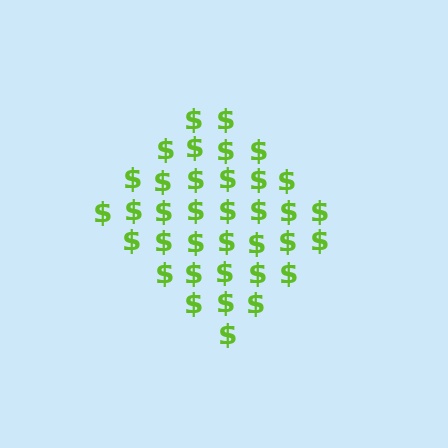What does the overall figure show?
The overall figure shows a diamond.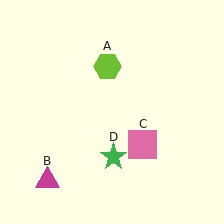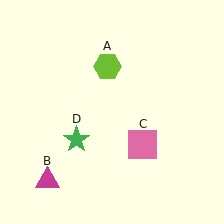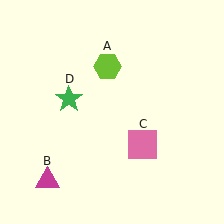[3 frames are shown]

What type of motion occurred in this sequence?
The green star (object D) rotated clockwise around the center of the scene.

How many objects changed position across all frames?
1 object changed position: green star (object D).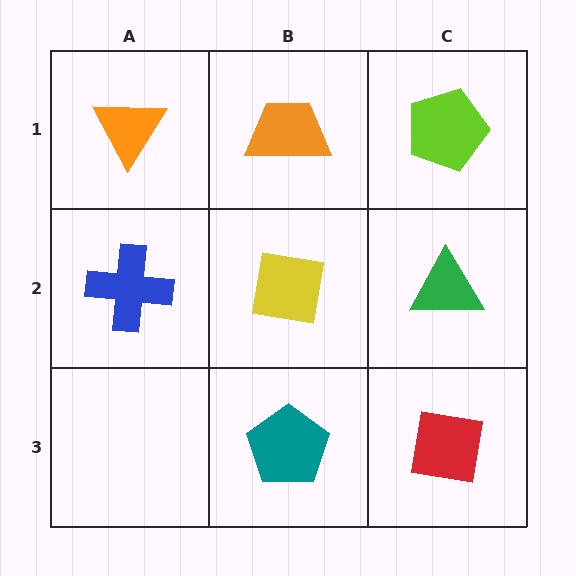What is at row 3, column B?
A teal pentagon.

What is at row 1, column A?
An orange triangle.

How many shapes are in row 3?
2 shapes.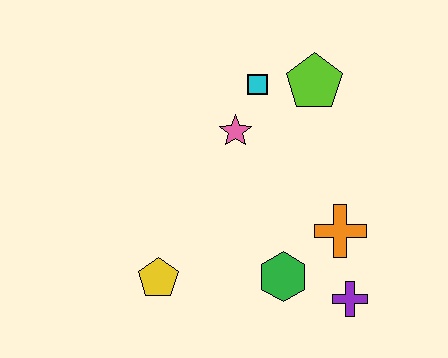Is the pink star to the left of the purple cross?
Yes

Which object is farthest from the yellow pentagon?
The lime pentagon is farthest from the yellow pentagon.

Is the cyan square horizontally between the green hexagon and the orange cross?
No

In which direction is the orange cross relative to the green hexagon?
The orange cross is to the right of the green hexagon.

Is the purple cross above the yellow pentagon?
No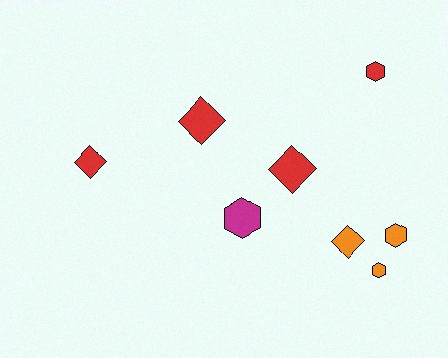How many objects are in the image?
There are 8 objects.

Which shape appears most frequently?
Diamond, with 4 objects.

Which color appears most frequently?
Red, with 4 objects.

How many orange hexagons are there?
There are 2 orange hexagons.